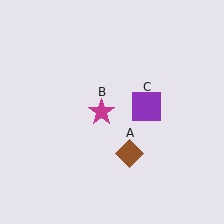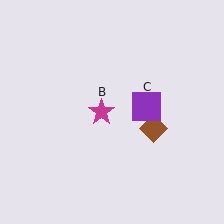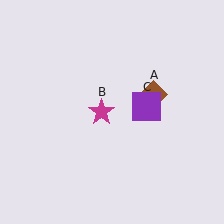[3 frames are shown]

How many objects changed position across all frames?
1 object changed position: brown diamond (object A).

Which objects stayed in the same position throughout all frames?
Magenta star (object B) and purple square (object C) remained stationary.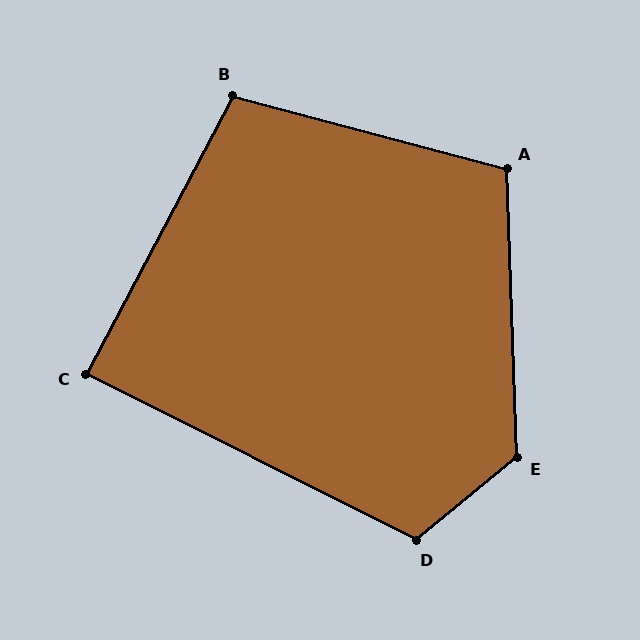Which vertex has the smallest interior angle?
C, at approximately 89 degrees.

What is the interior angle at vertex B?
Approximately 103 degrees (obtuse).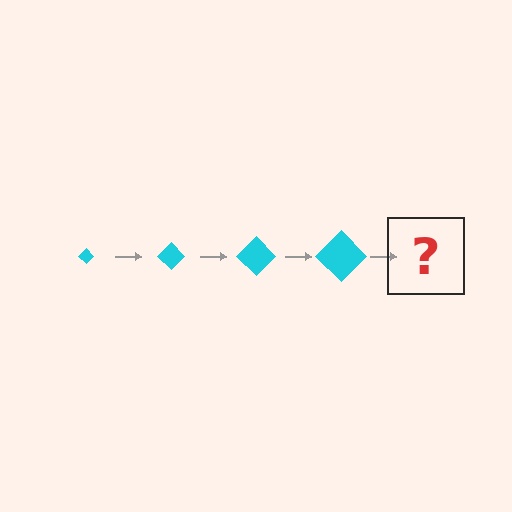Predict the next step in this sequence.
The next step is a cyan diamond, larger than the previous one.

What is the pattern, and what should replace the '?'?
The pattern is that the diamond gets progressively larger each step. The '?' should be a cyan diamond, larger than the previous one.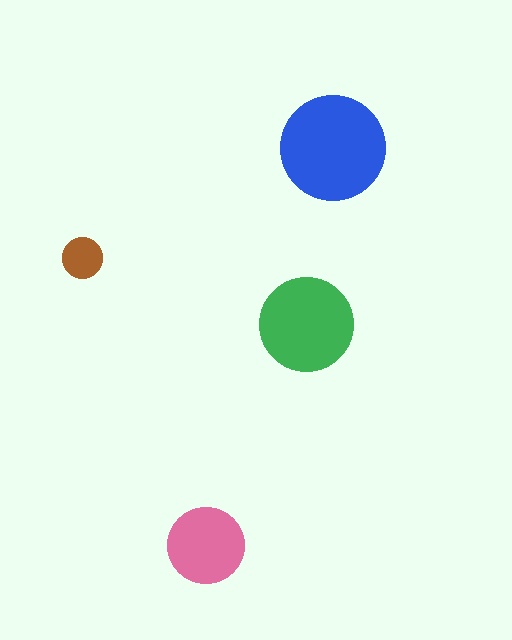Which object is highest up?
The blue circle is topmost.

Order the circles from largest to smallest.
the blue one, the green one, the pink one, the brown one.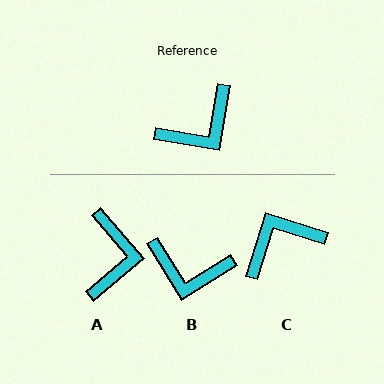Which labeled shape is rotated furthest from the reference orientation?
C, about 172 degrees away.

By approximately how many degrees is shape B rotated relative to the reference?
Approximately 49 degrees clockwise.